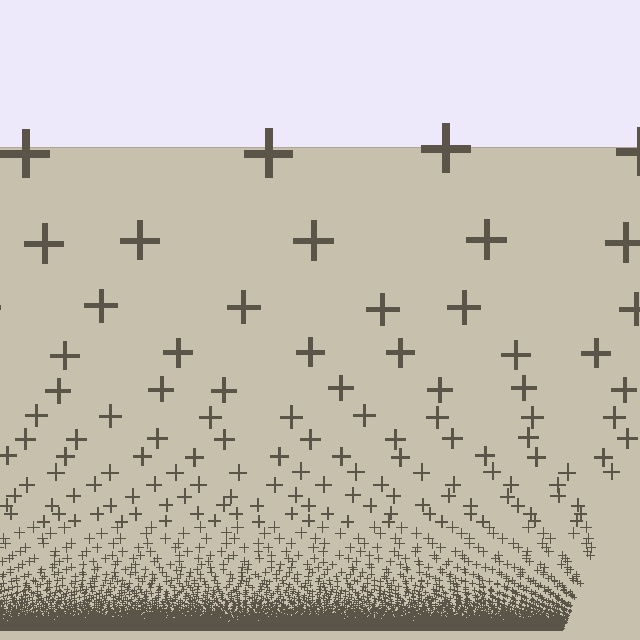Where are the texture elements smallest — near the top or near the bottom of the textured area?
Near the bottom.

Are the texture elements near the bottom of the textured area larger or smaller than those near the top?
Smaller. The gradient is inverted — elements near the bottom are smaller and denser.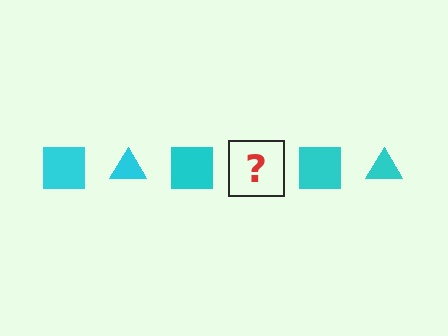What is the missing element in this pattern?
The missing element is a cyan triangle.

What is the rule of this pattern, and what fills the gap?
The rule is that the pattern cycles through square, triangle shapes in cyan. The gap should be filled with a cyan triangle.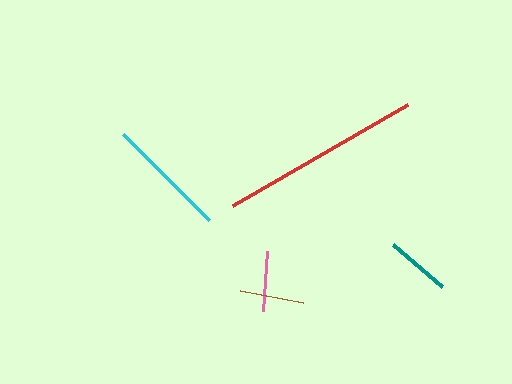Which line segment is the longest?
The red line is the longest at approximately 202 pixels.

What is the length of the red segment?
The red segment is approximately 202 pixels long.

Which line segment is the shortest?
The pink line is the shortest at approximately 61 pixels.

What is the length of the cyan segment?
The cyan segment is approximately 121 pixels long.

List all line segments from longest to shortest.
From longest to shortest: red, cyan, teal, brown, pink.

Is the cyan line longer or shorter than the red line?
The red line is longer than the cyan line.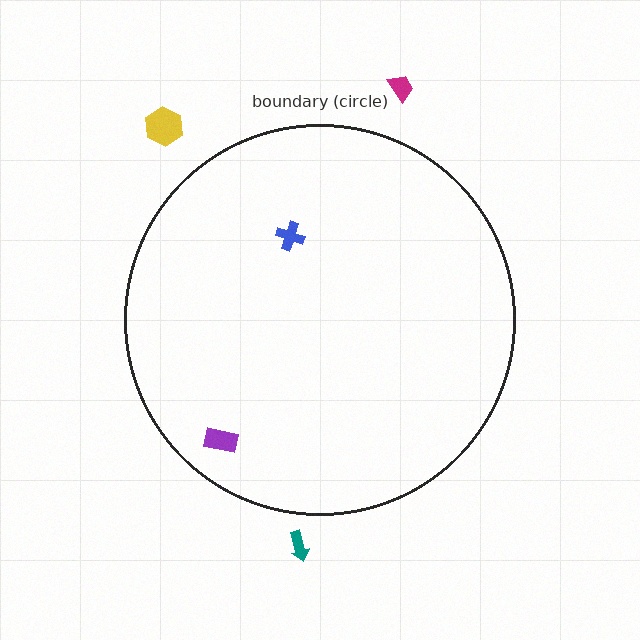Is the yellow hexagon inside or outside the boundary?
Outside.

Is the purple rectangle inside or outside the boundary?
Inside.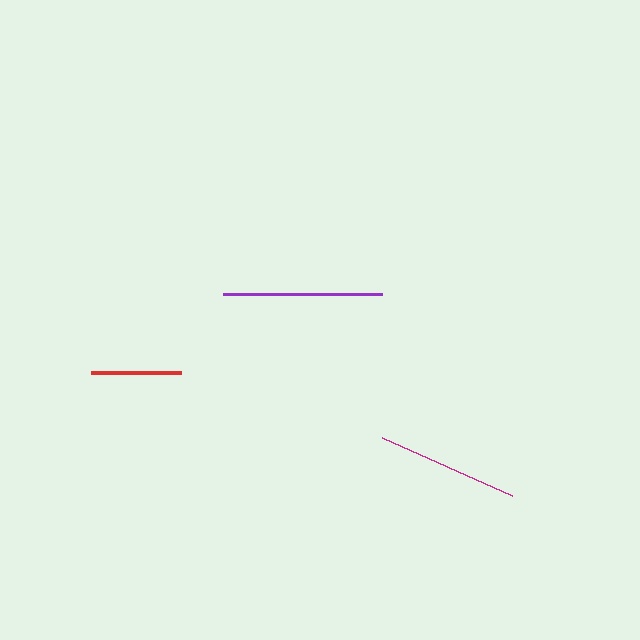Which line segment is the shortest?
The red line is the shortest at approximately 89 pixels.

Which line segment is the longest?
The purple line is the longest at approximately 159 pixels.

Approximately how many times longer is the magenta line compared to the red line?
The magenta line is approximately 1.6 times the length of the red line.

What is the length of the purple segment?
The purple segment is approximately 159 pixels long.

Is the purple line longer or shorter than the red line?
The purple line is longer than the red line.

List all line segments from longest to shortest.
From longest to shortest: purple, magenta, red.